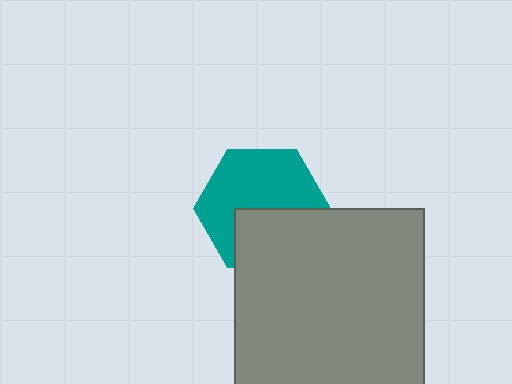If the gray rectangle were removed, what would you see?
You would see the complete teal hexagon.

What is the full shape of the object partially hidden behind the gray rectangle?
The partially hidden object is a teal hexagon.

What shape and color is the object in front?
The object in front is a gray rectangle.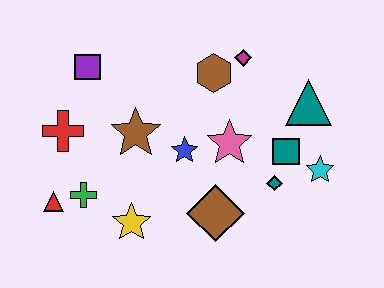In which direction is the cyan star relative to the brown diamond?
The cyan star is to the right of the brown diamond.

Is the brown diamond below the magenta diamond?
Yes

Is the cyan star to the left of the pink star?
No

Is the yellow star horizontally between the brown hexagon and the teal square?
No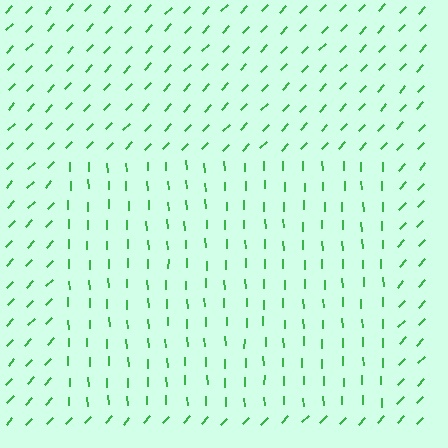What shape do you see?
I see a rectangle.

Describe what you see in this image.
The image is filled with small green line segments. A rectangle region in the image has lines oriented differently from the surrounding lines, creating a visible texture boundary.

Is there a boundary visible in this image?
Yes, there is a texture boundary formed by a change in line orientation.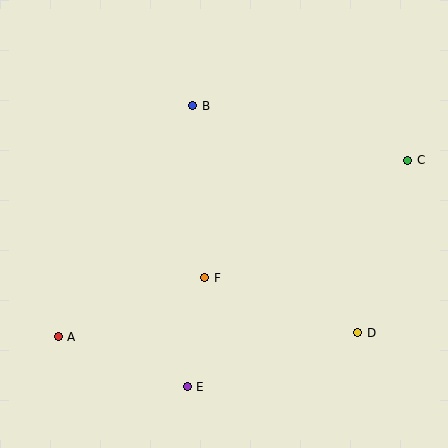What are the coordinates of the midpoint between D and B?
The midpoint between D and B is at (275, 219).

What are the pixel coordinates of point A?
Point A is at (58, 337).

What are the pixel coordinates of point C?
Point C is at (408, 160).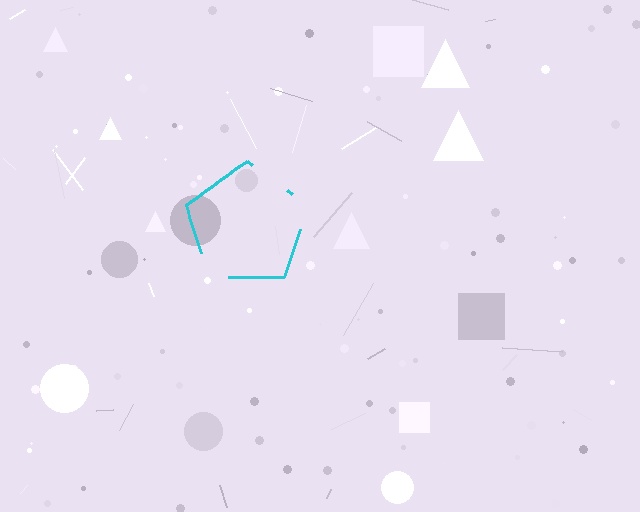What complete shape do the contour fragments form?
The contour fragments form a pentagon.